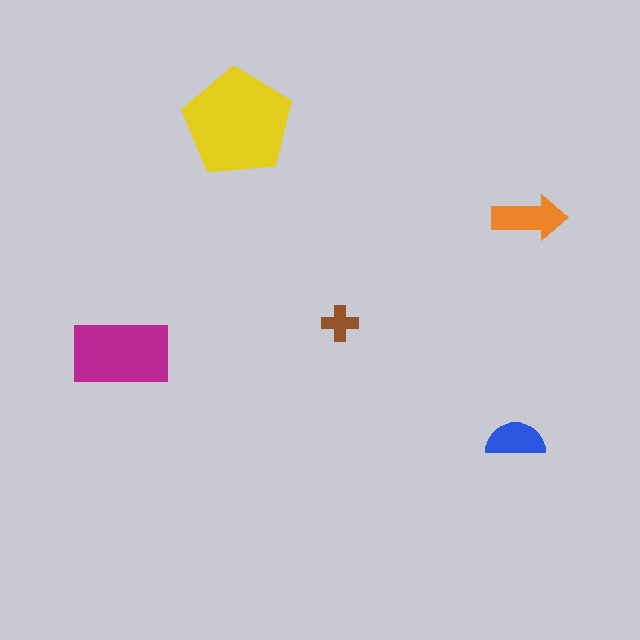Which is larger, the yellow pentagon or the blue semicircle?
The yellow pentagon.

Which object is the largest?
The yellow pentagon.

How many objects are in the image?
There are 5 objects in the image.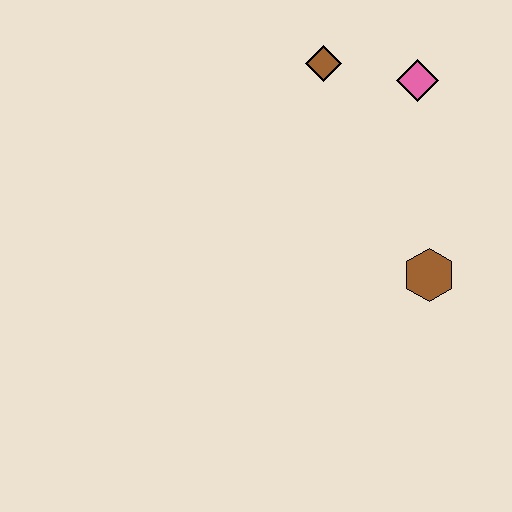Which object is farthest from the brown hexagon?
The brown diamond is farthest from the brown hexagon.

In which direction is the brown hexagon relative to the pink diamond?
The brown hexagon is below the pink diamond.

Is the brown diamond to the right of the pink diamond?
No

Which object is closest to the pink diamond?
The brown diamond is closest to the pink diamond.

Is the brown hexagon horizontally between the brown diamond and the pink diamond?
No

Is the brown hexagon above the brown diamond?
No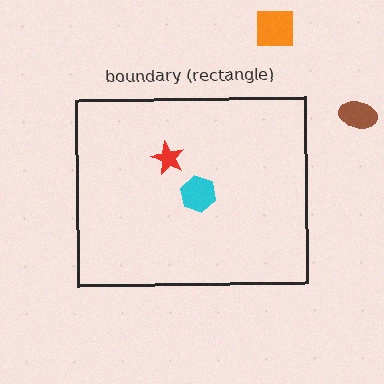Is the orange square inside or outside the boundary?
Outside.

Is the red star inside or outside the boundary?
Inside.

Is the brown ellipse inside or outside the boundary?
Outside.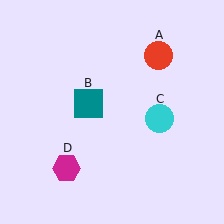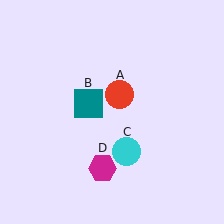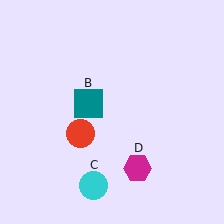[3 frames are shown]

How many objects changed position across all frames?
3 objects changed position: red circle (object A), cyan circle (object C), magenta hexagon (object D).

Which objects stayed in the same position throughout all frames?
Teal square (object B) remained stationary.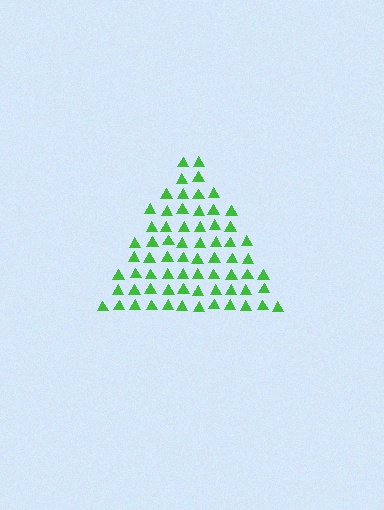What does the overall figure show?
The overall figure shows a triangle.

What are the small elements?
The small elements are triangles.